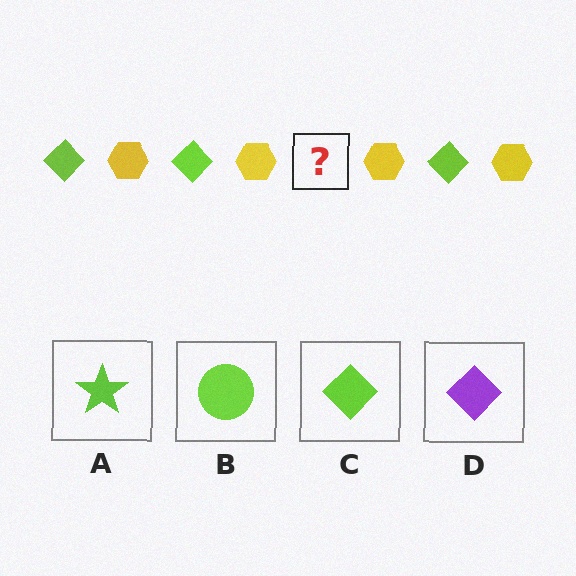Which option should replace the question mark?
Option C.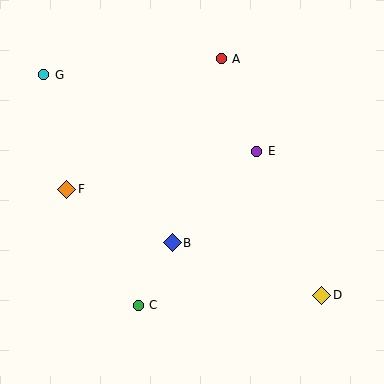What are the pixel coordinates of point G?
Point G is at (44, 75).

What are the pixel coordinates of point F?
Point F is at (67, 189).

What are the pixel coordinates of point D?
Point D is at (322, 295).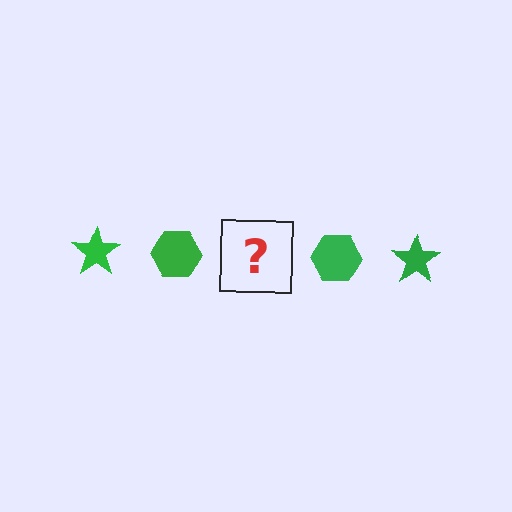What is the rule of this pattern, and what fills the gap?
The rule is that the pattern cycles through star, hexagon shapes in green. The gap should be filled with a green star.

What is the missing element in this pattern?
The missing element is a green star.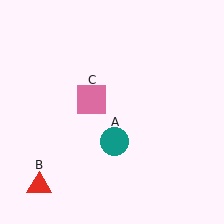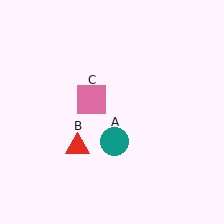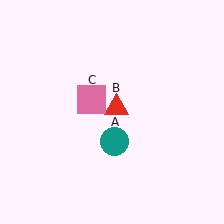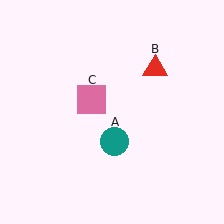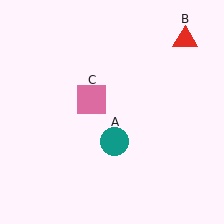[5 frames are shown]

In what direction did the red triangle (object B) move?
The red triangle (object B) moved up and to the right.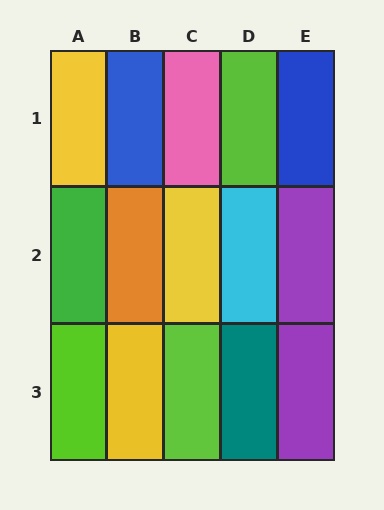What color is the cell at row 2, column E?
Purple.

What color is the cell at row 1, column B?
Blue.